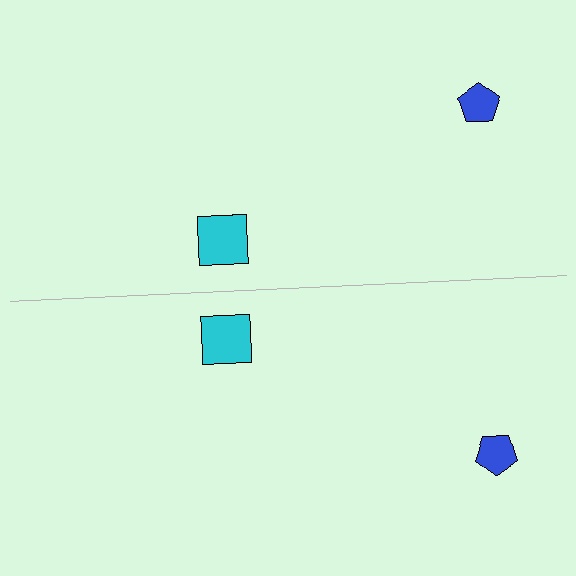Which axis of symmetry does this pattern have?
The pattern has a horizontal axis of symmetry running through the center of the image.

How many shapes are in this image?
There are 4 shapes in this image.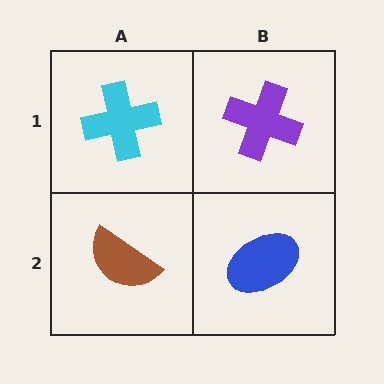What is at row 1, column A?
A cyan cross.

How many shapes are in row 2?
2 shapes.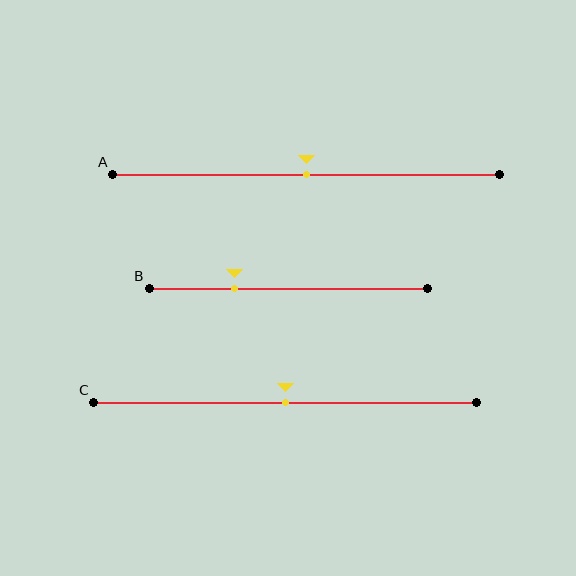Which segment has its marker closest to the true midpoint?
Segment A has its marker closest to the true midpoint.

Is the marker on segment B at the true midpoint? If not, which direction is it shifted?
No, the marker on segment B is shifted to the left by about 19% of the segment length.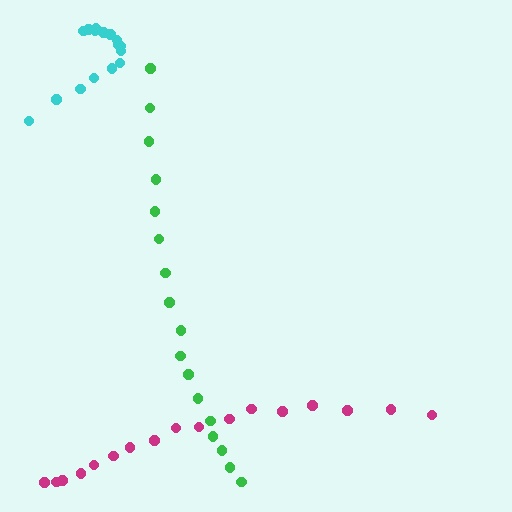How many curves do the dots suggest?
There are 3 distinct paths.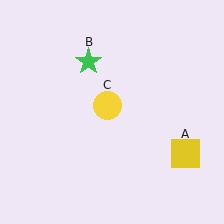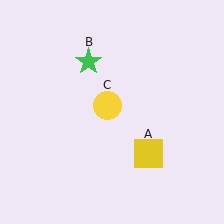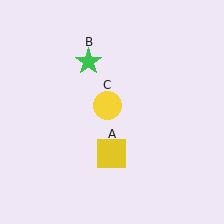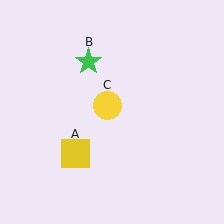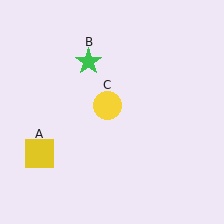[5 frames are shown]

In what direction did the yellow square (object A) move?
The yellow square (object A) moved left.